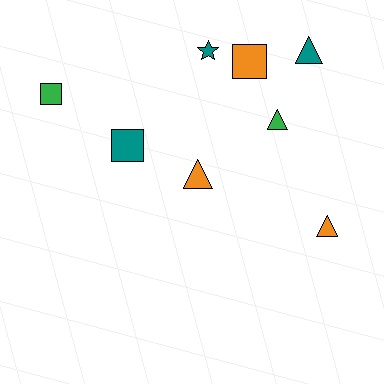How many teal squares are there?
There is 1 teal square.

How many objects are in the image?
There are 8 objects.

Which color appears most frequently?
Orange, with 3 objects.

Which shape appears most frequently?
Triangle, with 4 objects.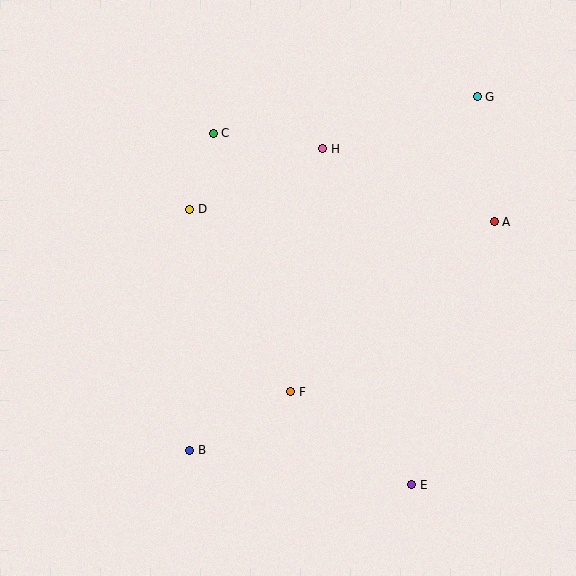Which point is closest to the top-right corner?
Point G is closest to the top-right corner.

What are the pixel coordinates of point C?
Point C is at (213, 133).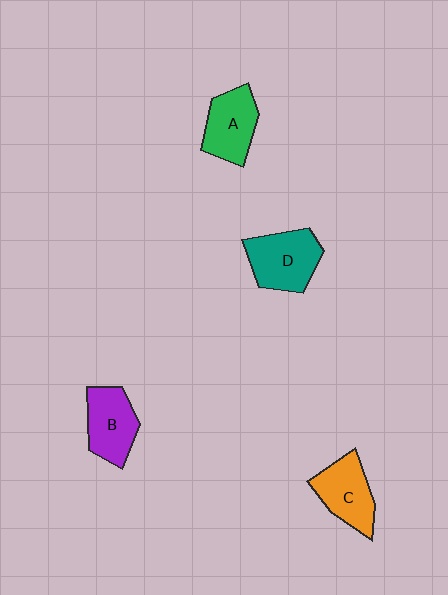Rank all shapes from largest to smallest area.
From largest to smallest: D (teal), C (orange), A (green), B (purple).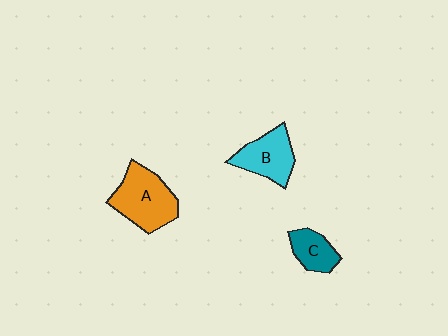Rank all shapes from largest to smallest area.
From largest to smallest: A (orange), B (cyan), C (teal).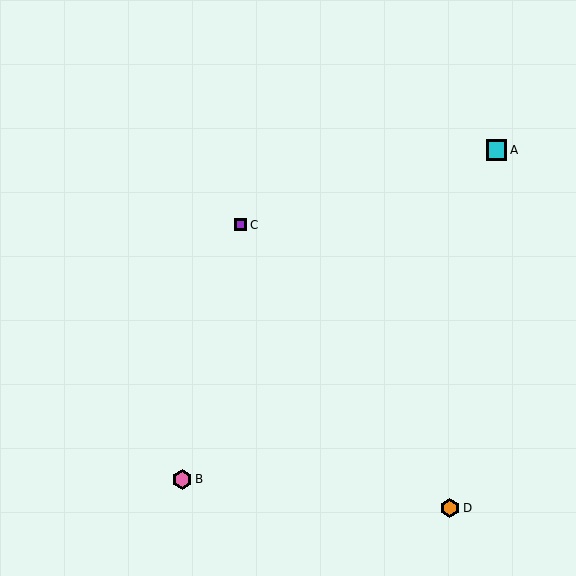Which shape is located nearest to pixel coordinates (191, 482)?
The pink hexagon (labeled B) at (182, 479) is nearest to that location.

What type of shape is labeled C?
Shape C is a purple square.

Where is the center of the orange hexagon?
The center of the orange hexagon is at (450, 508).